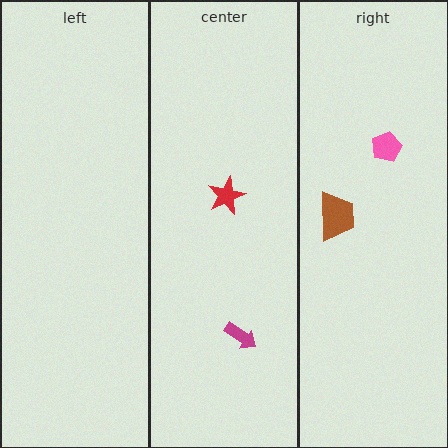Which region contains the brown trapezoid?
The right region.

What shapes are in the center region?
The magenta arrow, the red star.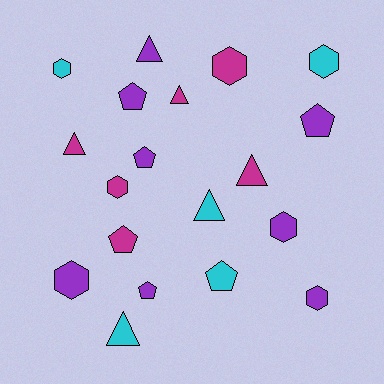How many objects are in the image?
There are 19 objects.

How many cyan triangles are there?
There are 2 cyan triangles.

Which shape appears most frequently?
Hexagon, with 7 objects.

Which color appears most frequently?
Purple, with 8 objects.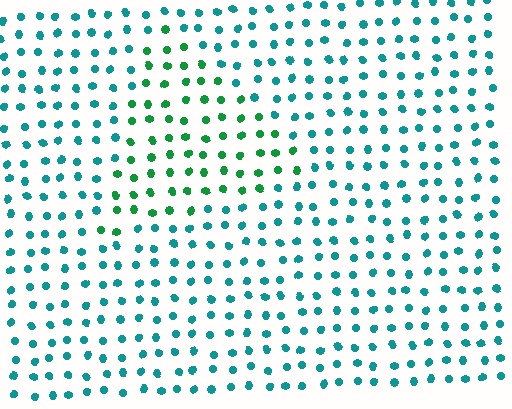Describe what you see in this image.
The image is filled with small teal elements in a uniform arrangement. A triangle-shaped region is visible where the elements are tinted to a slightly different hue, forming a subtle color boundary.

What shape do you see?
I see a triangle.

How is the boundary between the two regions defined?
The boundary is defined purely by a slight shift in hue (about 40 degrees). Spacing, size, and orientation are identical on both sides.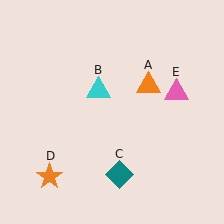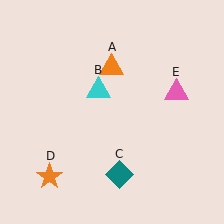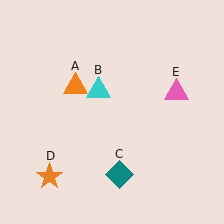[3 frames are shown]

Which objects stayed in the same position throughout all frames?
Cyan triangle (object B) and teal diamond (object C) and orange star (object D) and pink triangle (object E) remained stationary.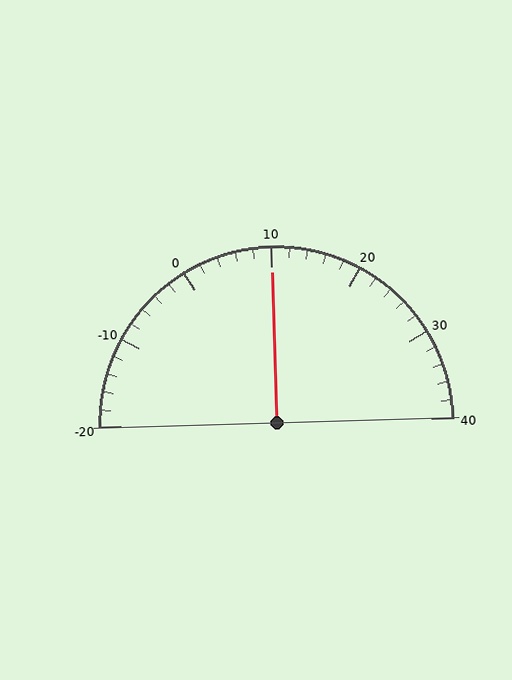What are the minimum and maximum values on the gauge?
The gauge ranges from -20 to 40.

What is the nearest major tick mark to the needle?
The nearest major tick mark is 10.